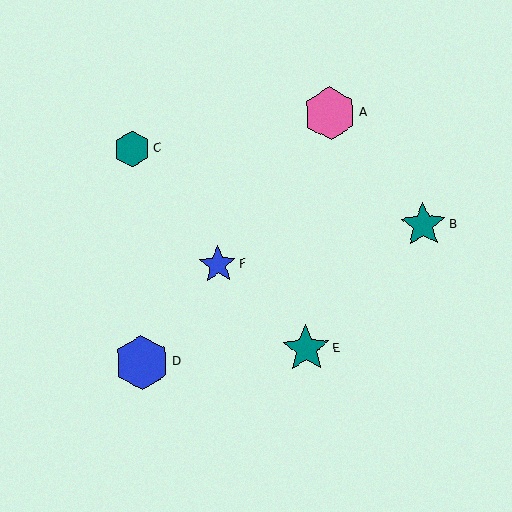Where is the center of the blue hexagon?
The center of the blue hexagon is at (142, 363).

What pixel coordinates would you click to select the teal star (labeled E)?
Click at (306, 349) to select the teal star E.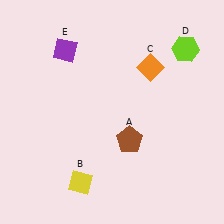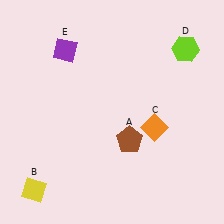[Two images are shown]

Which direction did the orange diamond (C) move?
The orange diamond (C) moved down.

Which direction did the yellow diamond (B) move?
The yellow diamond (B) moved left.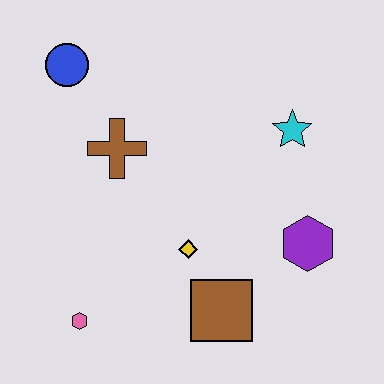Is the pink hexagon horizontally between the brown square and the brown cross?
No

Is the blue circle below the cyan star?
No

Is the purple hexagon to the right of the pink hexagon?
Yes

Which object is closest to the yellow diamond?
The brown square is closest to the yellow diamond.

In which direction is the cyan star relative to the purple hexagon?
The cyan star is above the purple hexagon.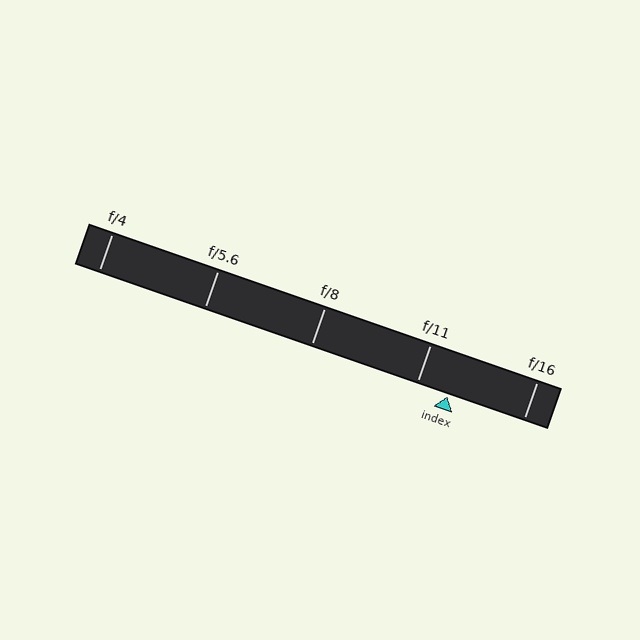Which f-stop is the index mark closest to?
The index mark is closest to f/11.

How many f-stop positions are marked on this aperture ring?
There are 5 f-stop positions marked.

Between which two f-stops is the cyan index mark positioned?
The index mark is between f/11 and f/16.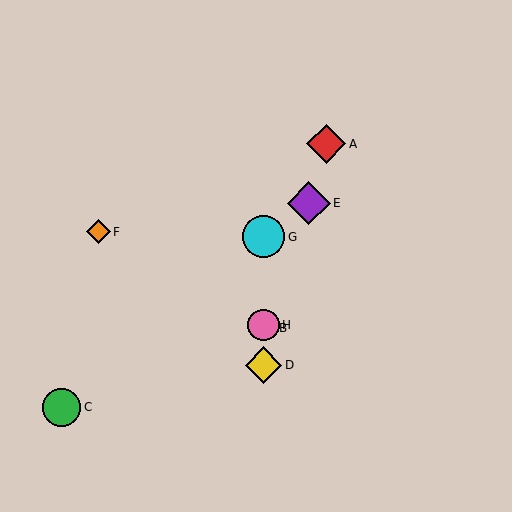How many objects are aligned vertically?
4 objects (B, D, G, H) are aligned vertically.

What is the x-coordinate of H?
Object H is at x≈263.